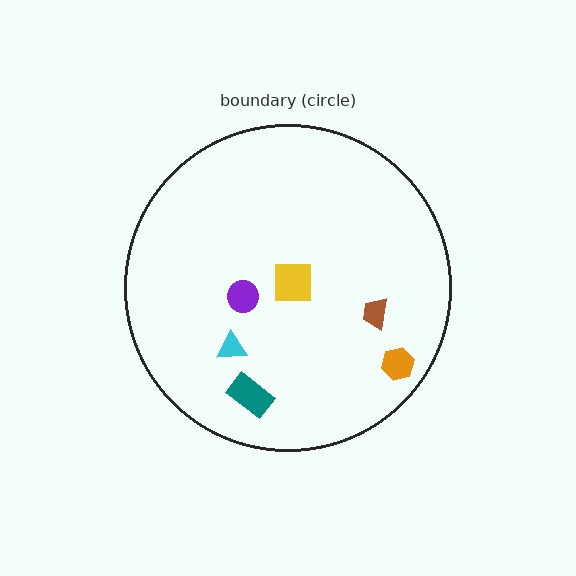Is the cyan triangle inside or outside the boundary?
Inside.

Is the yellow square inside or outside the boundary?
Inside.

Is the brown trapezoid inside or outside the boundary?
Inside.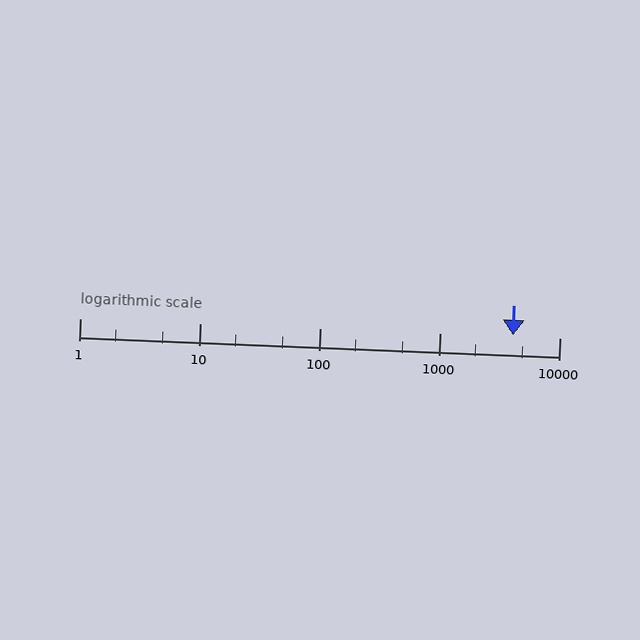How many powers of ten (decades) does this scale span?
The scale spans 4 decades, from 1 to 10000.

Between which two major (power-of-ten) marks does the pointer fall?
The pointer is between 1000 and 10000.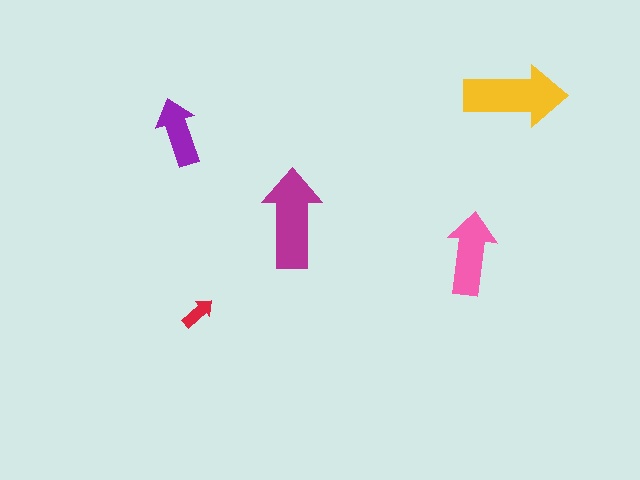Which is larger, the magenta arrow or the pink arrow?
The magenta one.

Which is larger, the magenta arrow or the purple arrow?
The magenta one.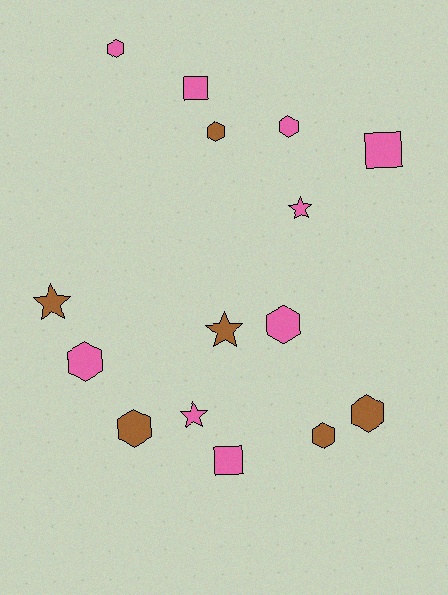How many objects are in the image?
There are 15 objects.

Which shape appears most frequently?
Hexagon, with 8 objects.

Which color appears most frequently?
Pink, with 9 objects.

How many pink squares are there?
There are 3 pink squares.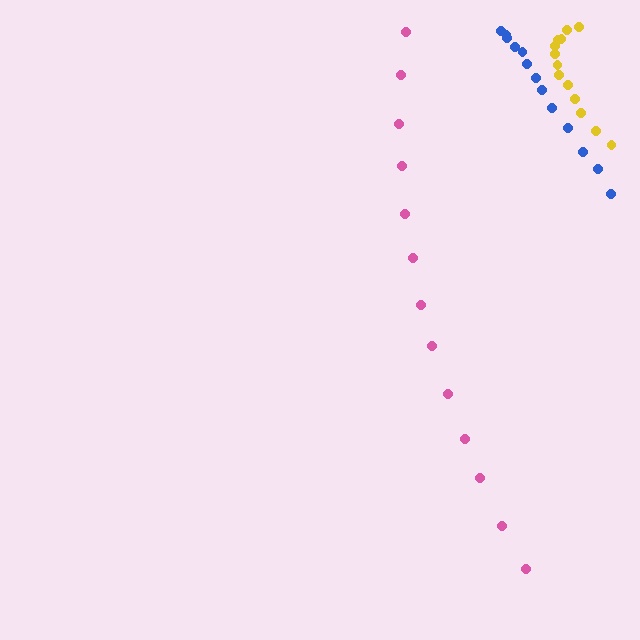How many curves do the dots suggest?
There are 3 distinct paths.